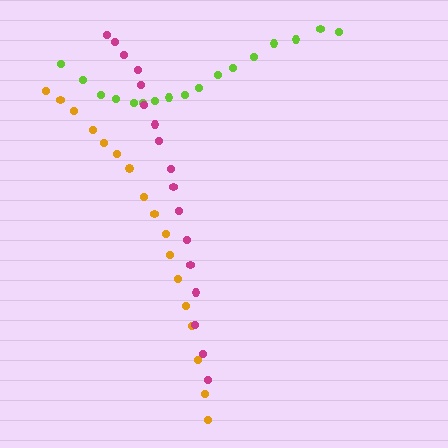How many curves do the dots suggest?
There are 3 distinct paths.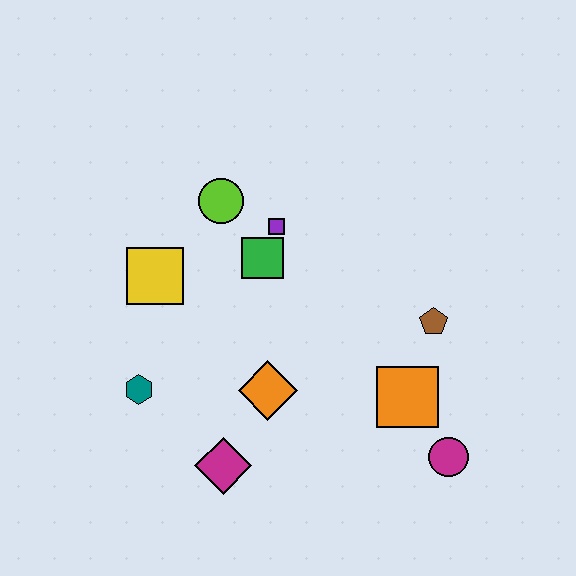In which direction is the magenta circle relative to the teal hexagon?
The magenta circle is to the right of the teal hexagon.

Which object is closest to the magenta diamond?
The orange diamond is closest to the magenta diamond.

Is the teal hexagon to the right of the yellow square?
No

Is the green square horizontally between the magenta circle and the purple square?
No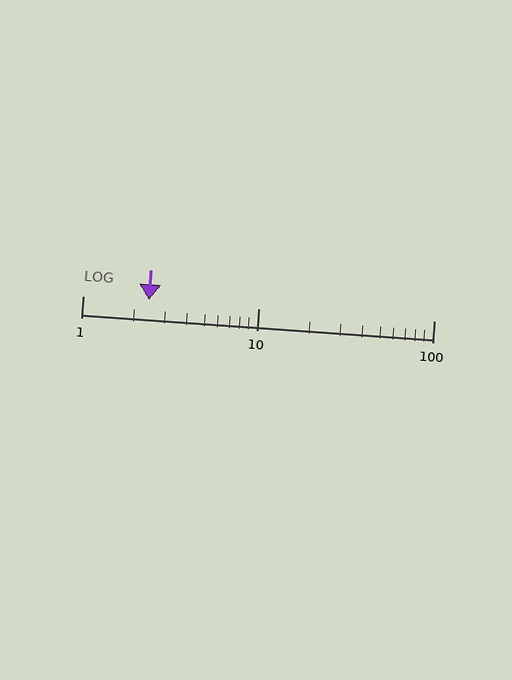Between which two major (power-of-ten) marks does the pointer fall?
The pointer is between 1 and 10.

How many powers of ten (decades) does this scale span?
The scale spans 2 decades, from 1 to 100.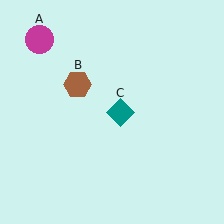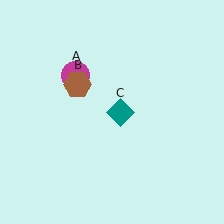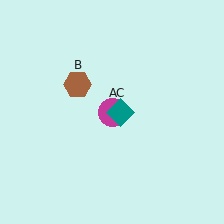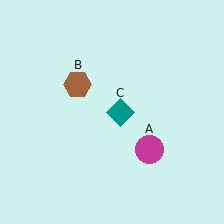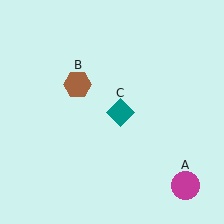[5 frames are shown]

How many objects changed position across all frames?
1 object changed position: magenta circle (object A).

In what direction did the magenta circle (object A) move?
The magenta circle (object A) moved down and to the right.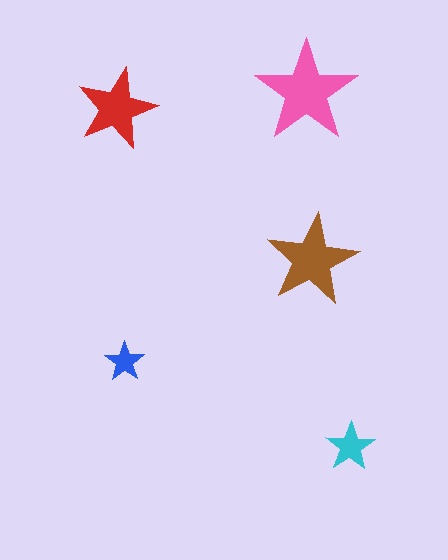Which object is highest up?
The pink star is topmost.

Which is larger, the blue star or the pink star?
The pink one.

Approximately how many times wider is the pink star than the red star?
About 1.5 times wider.